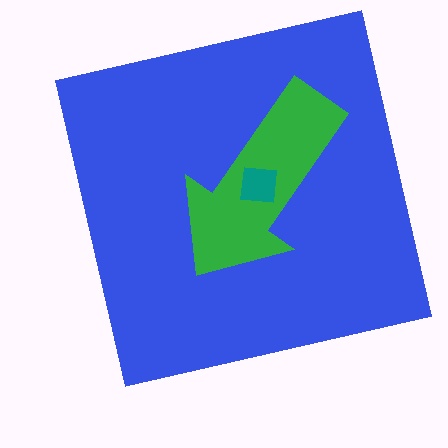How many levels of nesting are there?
3.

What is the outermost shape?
The blue square.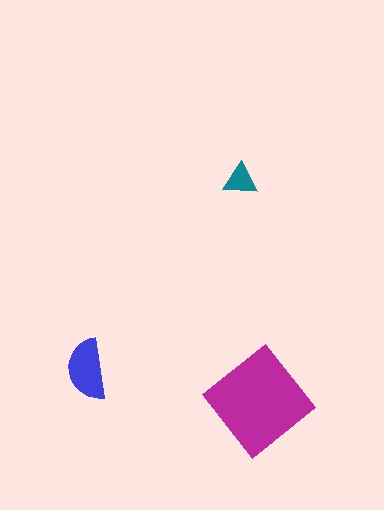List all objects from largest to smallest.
The magenta diamond, the blue semicircle, the teal triangle.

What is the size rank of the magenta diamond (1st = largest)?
1st.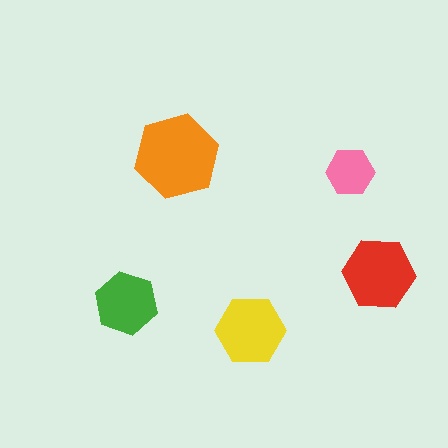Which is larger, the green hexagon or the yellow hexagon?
The yellow one.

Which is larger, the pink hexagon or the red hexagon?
The red one.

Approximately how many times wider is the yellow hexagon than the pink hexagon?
About 1.5 times wider.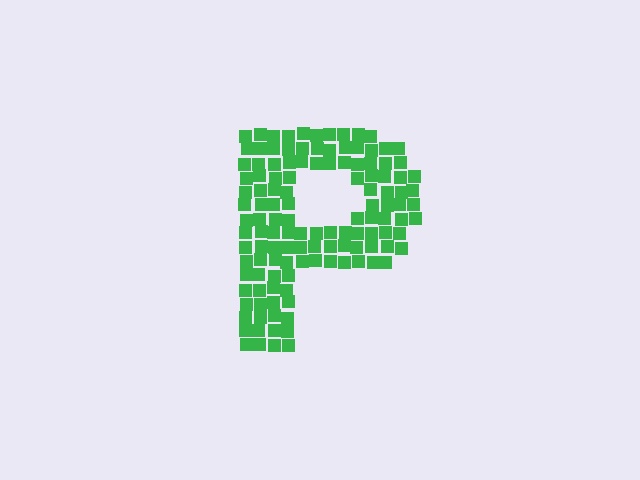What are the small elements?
The small elements are squares.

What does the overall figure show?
The overall figure shows the letter P.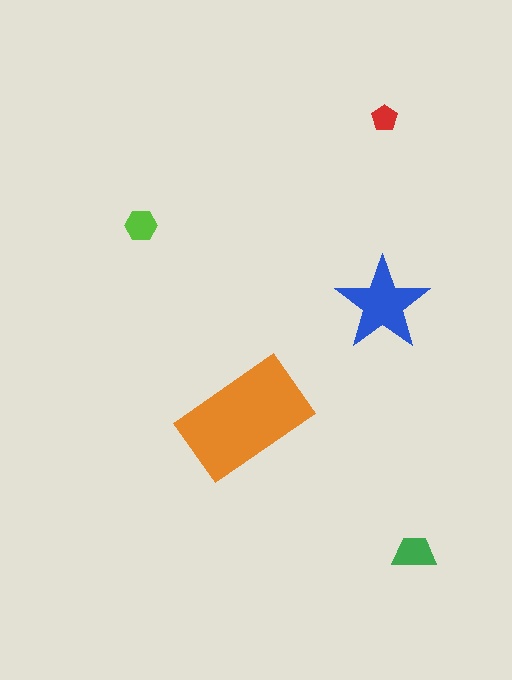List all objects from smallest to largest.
The red pentagon, the lime hexagon, the green trapezoid, the blue star, the orange rectangle.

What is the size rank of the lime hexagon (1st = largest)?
4th.